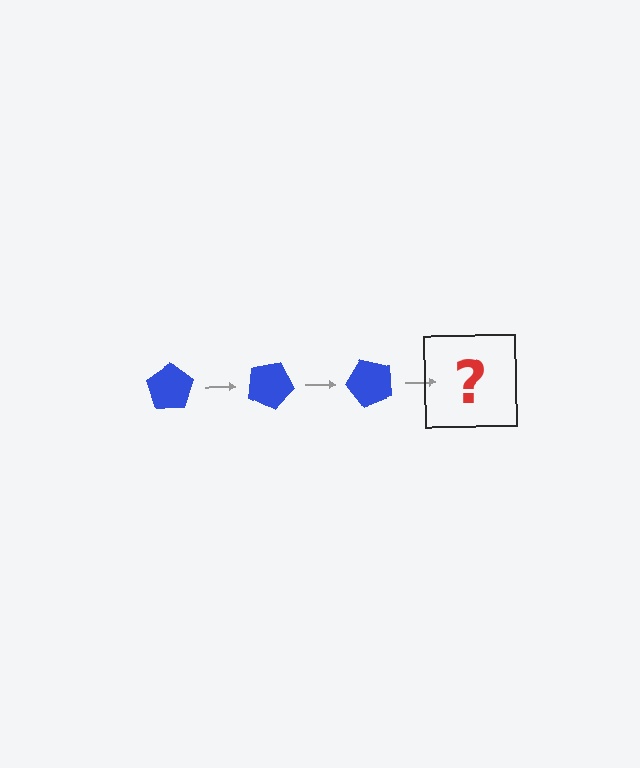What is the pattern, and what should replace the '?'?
The pattern is that the pentagon rotates 25 degrees each step. The '?' should be a blue pentagon rotated 75 degrees.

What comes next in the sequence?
The next element should be a blue pentagon rotated 75 degrees.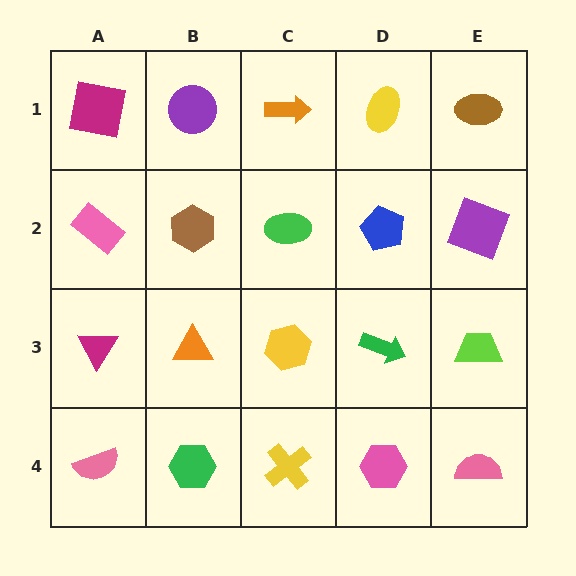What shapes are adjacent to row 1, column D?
A blue pentagon (row 2, column D), an orange arrow (row 1, column C), a brown ellipse (row 1, column E).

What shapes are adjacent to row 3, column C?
A green ellipse (row 2, column C), a yellow cross (row 4, column C), an orange triangle (row 3, column B), a green arrow (row 3, column D).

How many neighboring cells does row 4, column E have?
2.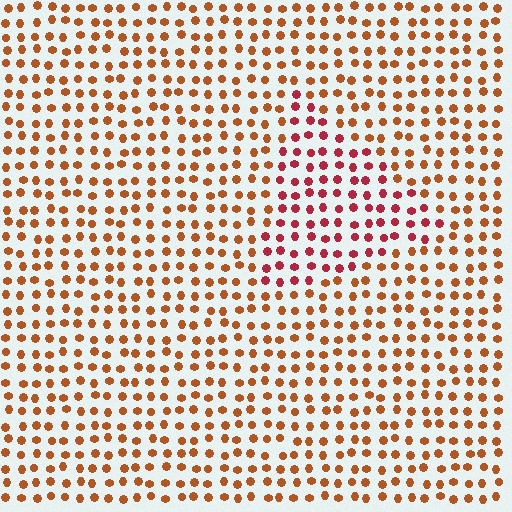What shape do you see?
I see a triangle.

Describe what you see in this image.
The image is filled with small brown elements in a uniform arrangement. A triangle-shaped region is visible where the elements are tinted to a slightly different hue, forming a subtle color boundary.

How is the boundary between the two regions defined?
The boundary is defined purely by a slight shift in hue (about 34 degrees). Spacing, size, and orientation are identical on both sides.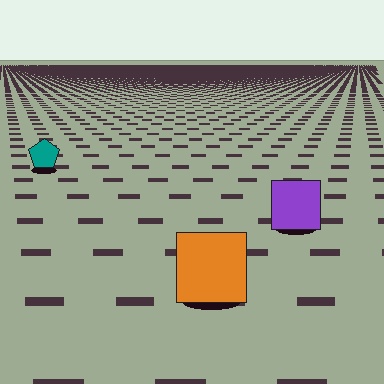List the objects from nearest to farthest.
From nearest to farthest: the orange square, the purple square, the teal pentagon.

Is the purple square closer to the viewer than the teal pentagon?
Yes. The purple square is closer — you can tell from the texture gradient: the ground texture is coarser near it.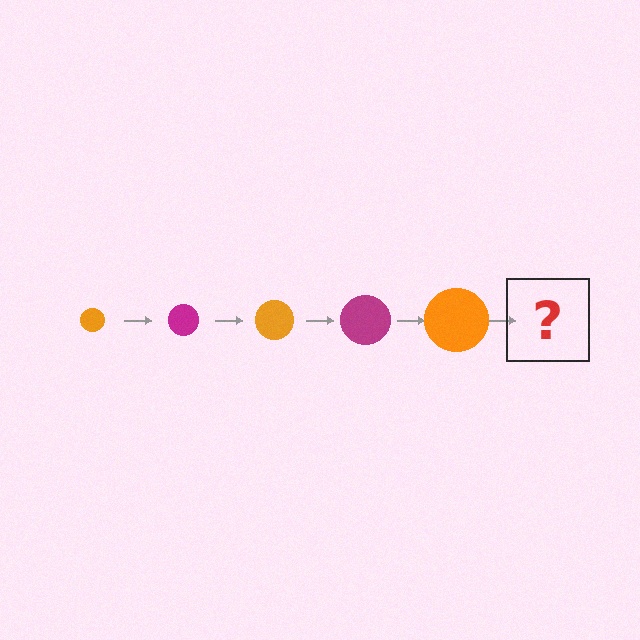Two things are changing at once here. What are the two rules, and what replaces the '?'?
The two rules are that the circle grows larger each step and the color cycles through orange and magenta. The '?' should be a magenta circle, larger than the previous one.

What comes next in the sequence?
The next element should be a magenta circle, larger than the previous one.